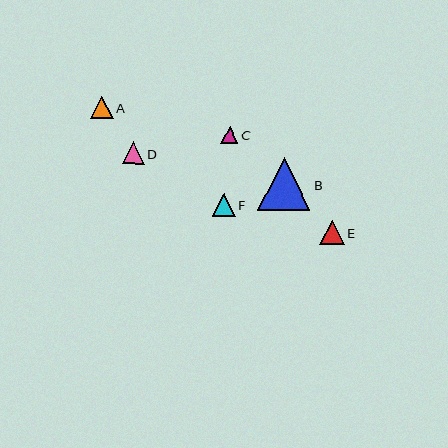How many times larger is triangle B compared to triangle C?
Triangle B is approximately 3.1 times the size of triangle C.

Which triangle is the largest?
Triangle B is the largest with a size of approximately 53 pixels.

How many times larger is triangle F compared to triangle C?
Triangle F is approximately 1.4 times the size of triangle C.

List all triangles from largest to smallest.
From largest to smallest: B, E, F, A, D, C.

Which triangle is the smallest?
Triangle C is the smallest with a size of approximately 17 pixels.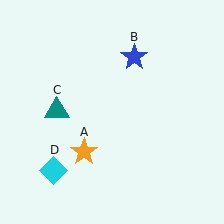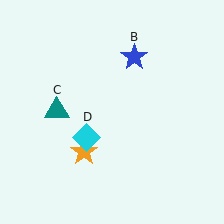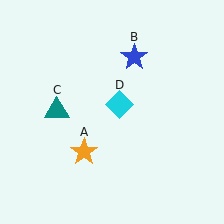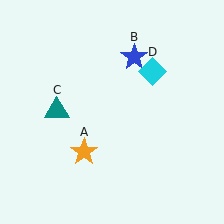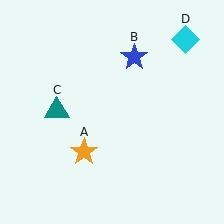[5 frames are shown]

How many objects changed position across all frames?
1 object changed position: cyan diamond (object D).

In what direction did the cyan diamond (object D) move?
The cyan diamond (object D) moved up and to the right.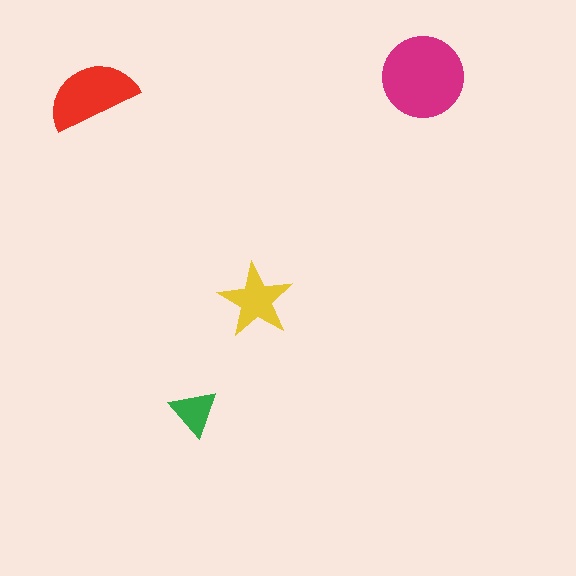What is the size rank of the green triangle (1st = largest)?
4th.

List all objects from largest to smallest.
The magenta circle, the red semicircle, the yellow star, the green triangle.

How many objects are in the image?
There are 4 objects in the image.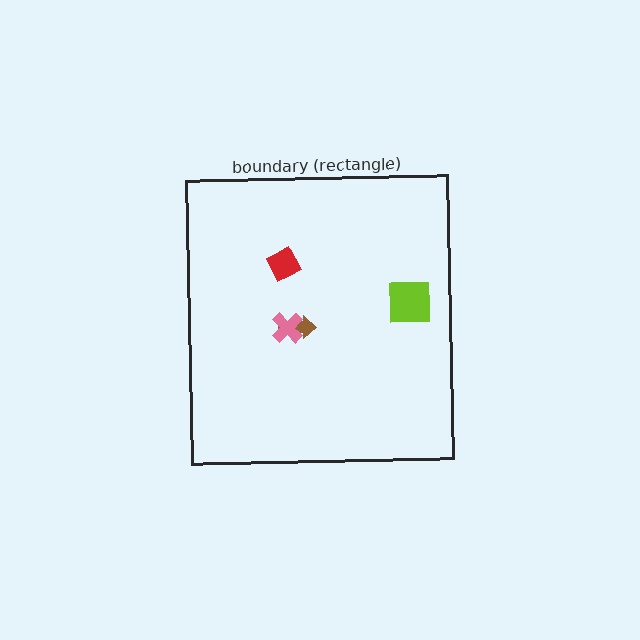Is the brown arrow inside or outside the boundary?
Inside.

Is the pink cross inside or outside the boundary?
Inside.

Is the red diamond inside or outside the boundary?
Inside.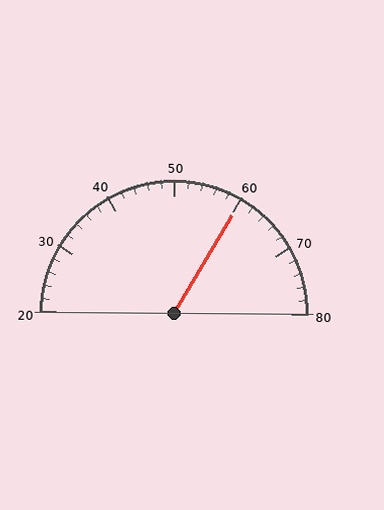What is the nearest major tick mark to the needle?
The nearest major tick mark is 60.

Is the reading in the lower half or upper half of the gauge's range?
The reading is in the upper half of the range (20 to 80).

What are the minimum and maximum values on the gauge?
The gauge ranges from 20 to 80.